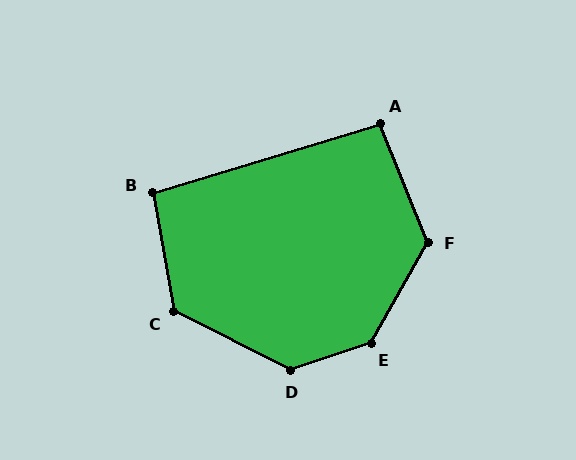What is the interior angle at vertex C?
Approximately 127 degrees (obtuse).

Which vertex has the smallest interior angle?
A, at approximately 95 degrees.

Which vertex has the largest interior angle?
E, at approximately 138 degrees.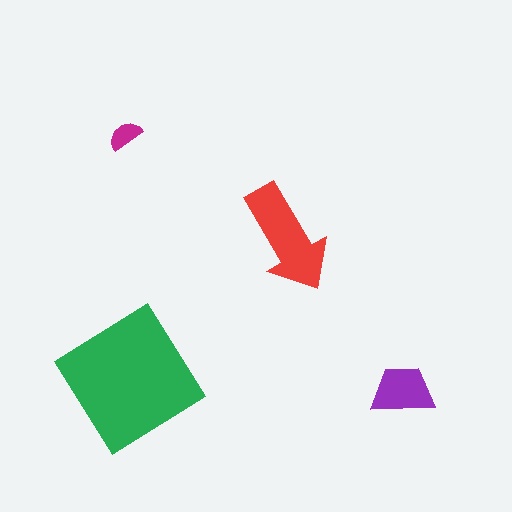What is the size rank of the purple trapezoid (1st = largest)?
3rd.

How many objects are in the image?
There are 4 objects in the image.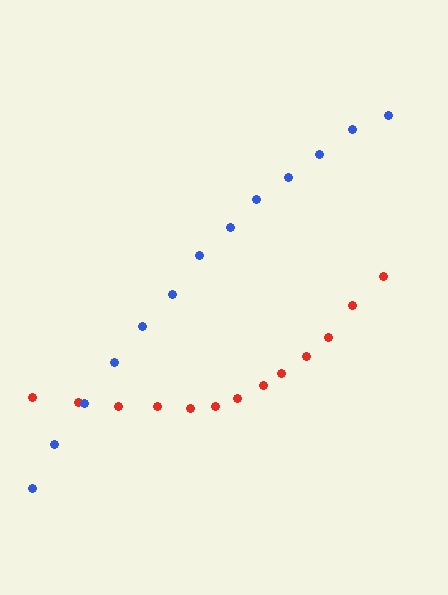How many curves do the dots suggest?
There are 2 distinct paths.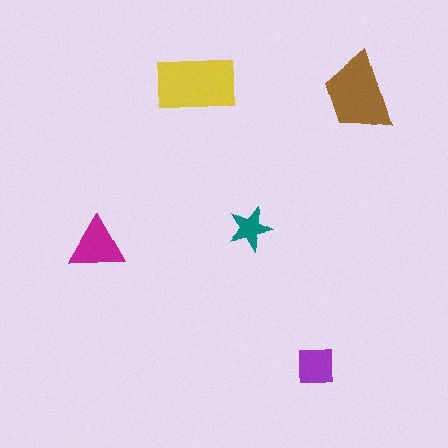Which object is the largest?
The yellow rectangle.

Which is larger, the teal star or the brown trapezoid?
The brown trapezoid.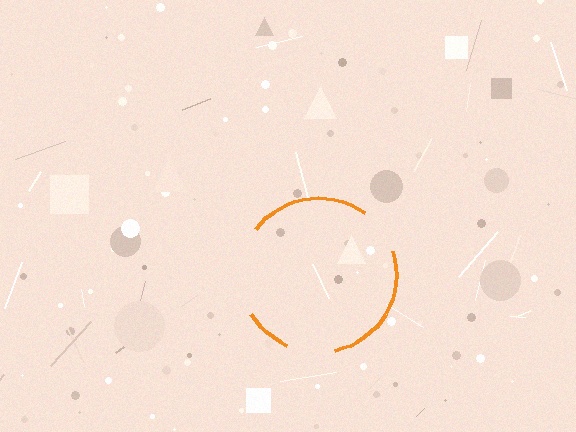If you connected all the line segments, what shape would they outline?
They would outline a circle.